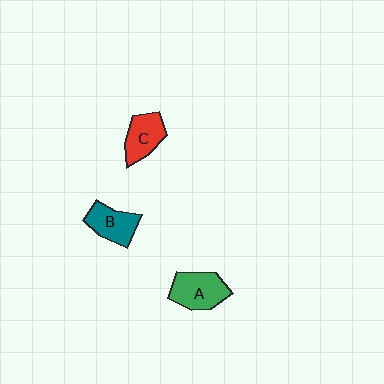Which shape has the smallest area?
Shape C (red).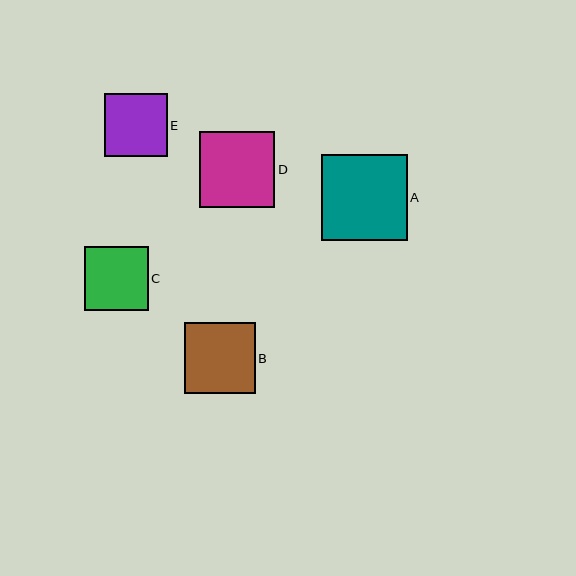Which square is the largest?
Square A is the largest with a size of approximately 86 pixels.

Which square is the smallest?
Square E is the smallest with a size of approximately 63 pixels.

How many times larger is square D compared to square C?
Square D is approximately 1.2 times the size of square C.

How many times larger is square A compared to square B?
Square A is approximately 1.2 times the size of square B.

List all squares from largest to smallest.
From largest to smallest: A, D, B, C, E.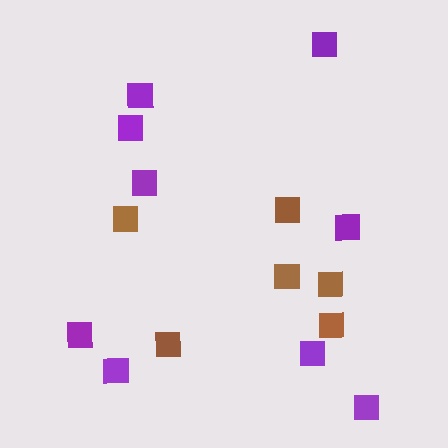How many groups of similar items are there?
There are 2 groups: one group of purple squares (9) and one group of brown squares (6).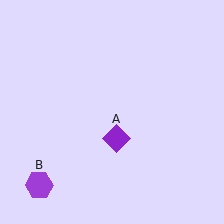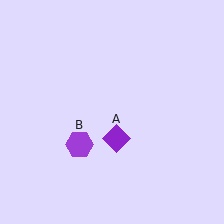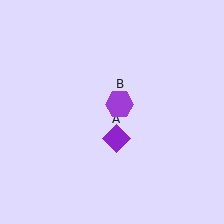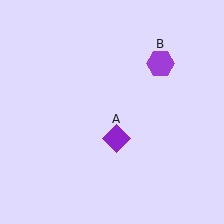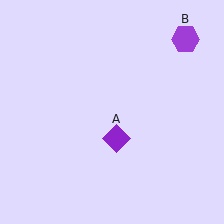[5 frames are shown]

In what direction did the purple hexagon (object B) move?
The purple hexagon (object B) moved up and to the right.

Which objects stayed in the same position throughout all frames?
Purple diamond (object A) remained stationary.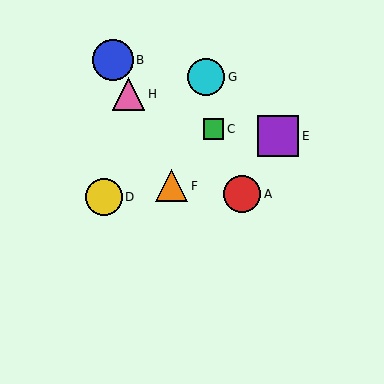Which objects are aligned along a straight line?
Objects B, F, H are aligned along a straight line.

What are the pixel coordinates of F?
Object F is at (172, 186).